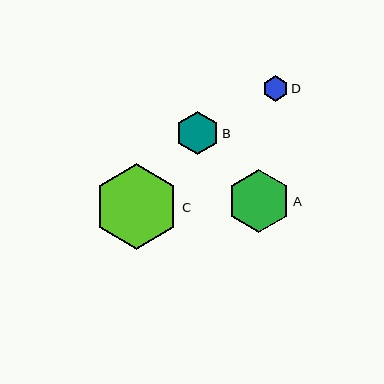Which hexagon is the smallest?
Hexagon D is the smallest with a size of approximately 26 pixels.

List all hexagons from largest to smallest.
From largest to smallest: C, A, B, D.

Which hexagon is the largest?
Hexagon C is the largest with a size of approximately 85 pixels.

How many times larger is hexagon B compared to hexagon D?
Hexagon B is approximately 1.7 times the size of hexagon D.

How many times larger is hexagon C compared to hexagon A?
Hexagon C is approximately 1.3 times the size of hexagon A.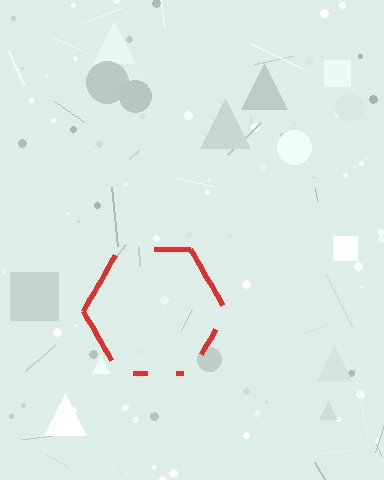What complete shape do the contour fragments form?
The contour fragments form a hexagon.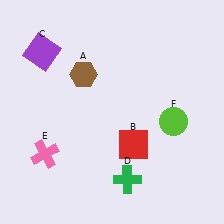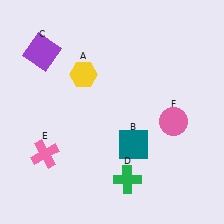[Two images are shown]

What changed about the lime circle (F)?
In Image 1, F is lime. In Image 2, it changed to pink.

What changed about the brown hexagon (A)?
In Image 1, A is brown. In Image 2, it changed to yellow.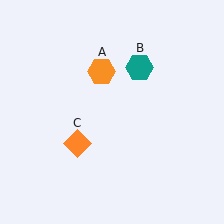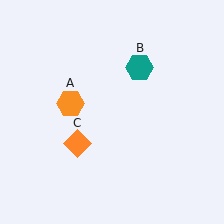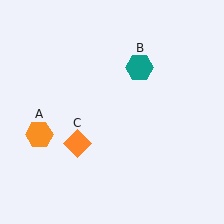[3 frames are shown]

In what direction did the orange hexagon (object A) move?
The orange hexagon (object A) moved down and to the left.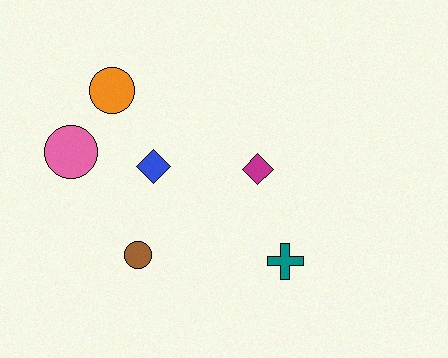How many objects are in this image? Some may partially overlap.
There are 6 objects.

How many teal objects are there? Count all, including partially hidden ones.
There is 1 teal object.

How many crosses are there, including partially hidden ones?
There is 1 cross.